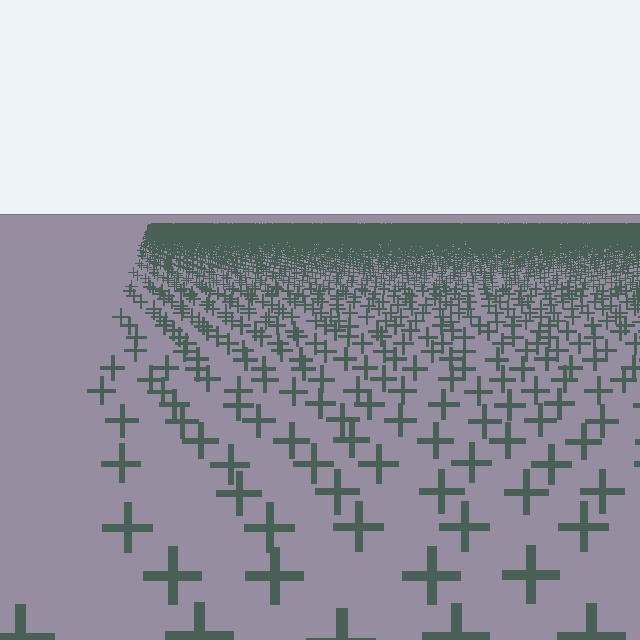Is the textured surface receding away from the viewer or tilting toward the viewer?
The surface is receding away from the viewer. Texture elements get smaller and denser toward the top.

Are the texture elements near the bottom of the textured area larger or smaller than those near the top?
Larger. Near the bottom, elements are closer to the viewer and appear at a bigger on-screen size.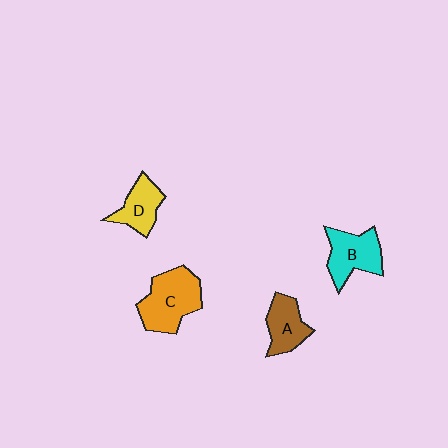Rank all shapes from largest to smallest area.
From largest to smallest: C (orange), B (cyan), A (brown), D (yellow).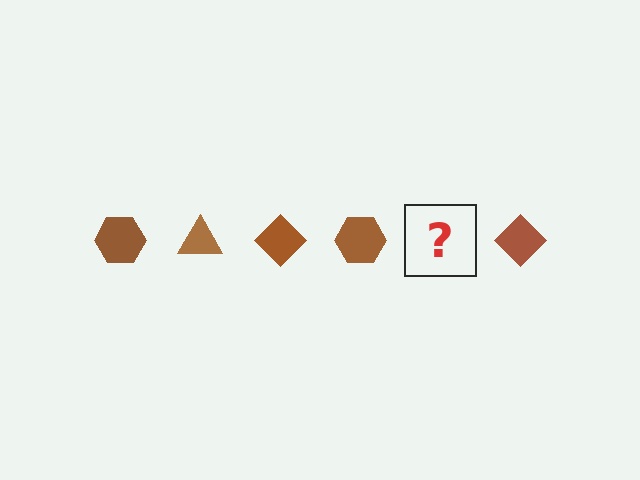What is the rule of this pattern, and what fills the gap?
The rule is that the pattern cycles through hexagon, triangle, diamond shapes in brown. The gap should be filled with a brown triangle.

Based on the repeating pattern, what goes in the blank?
The blank should be a brown triangle.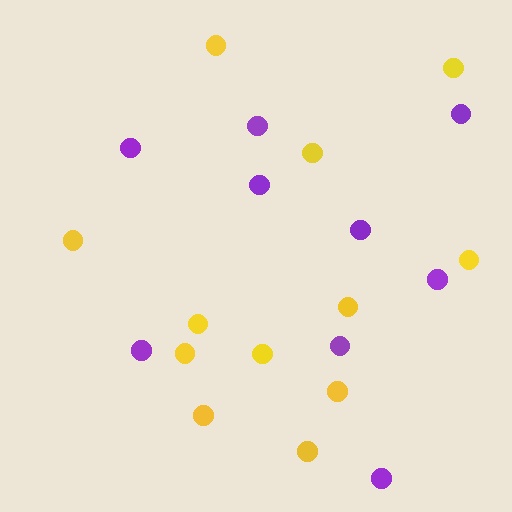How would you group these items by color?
There are 2 groups: one group of purple circles (9) and one group of yellow circles (12).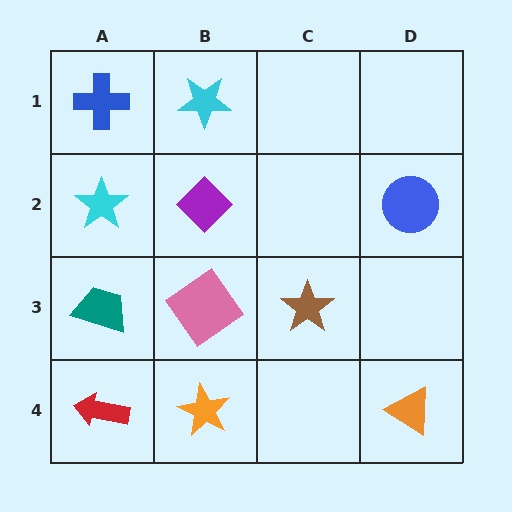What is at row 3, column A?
A teal trapezoid.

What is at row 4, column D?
An orange triangle.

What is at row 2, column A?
A cyan star.